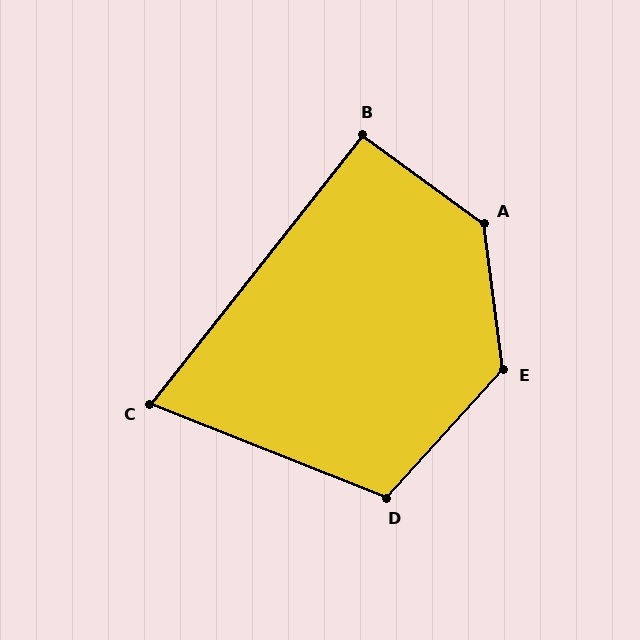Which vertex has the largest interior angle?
A, at approximately 134 degrees.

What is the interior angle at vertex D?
Approximately 111 degrees (obtuse).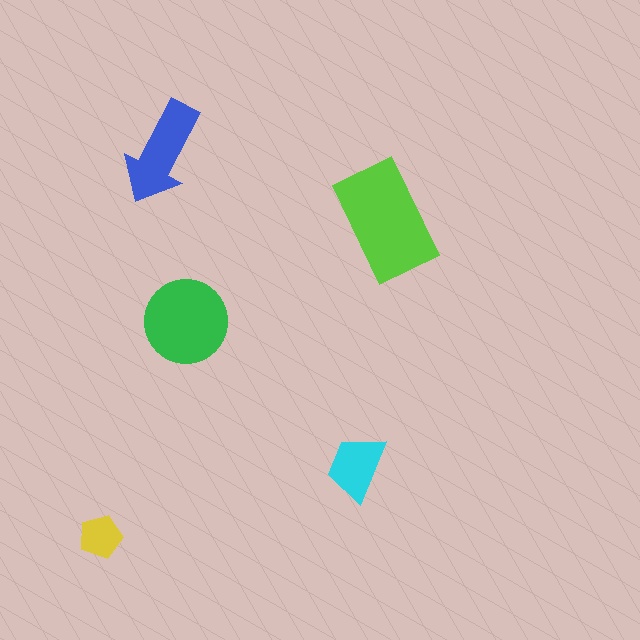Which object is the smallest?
The yellow pentagon.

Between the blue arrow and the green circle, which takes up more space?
The green circle.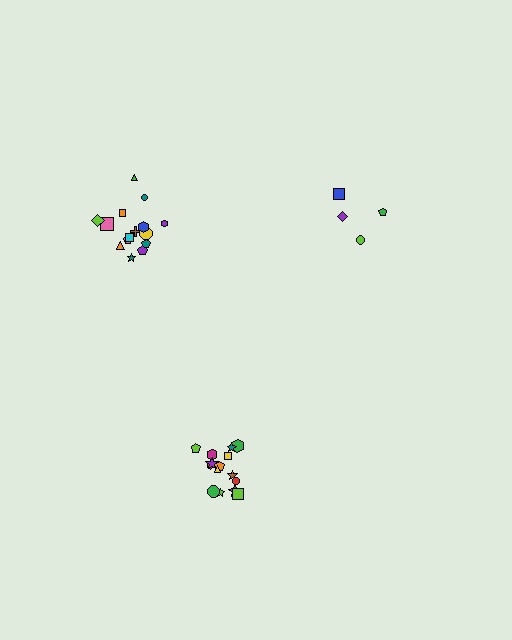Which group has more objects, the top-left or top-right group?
The top-left group.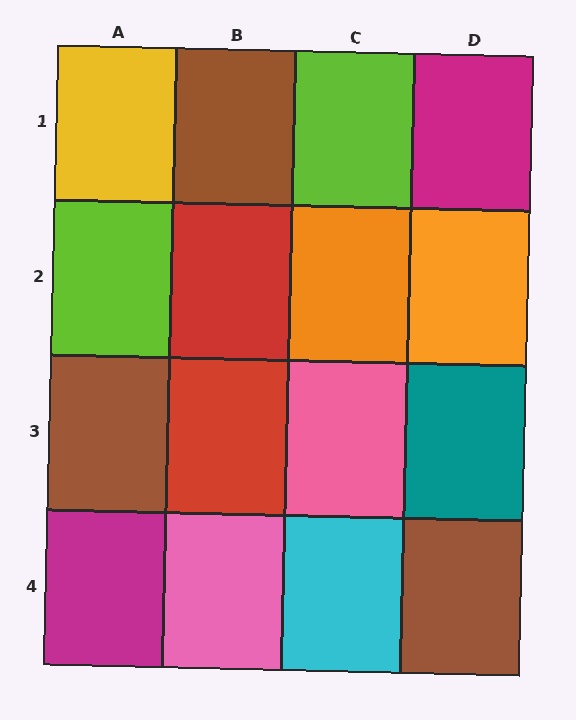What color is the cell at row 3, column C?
Pink.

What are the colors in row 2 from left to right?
Lime, red, orange, orange.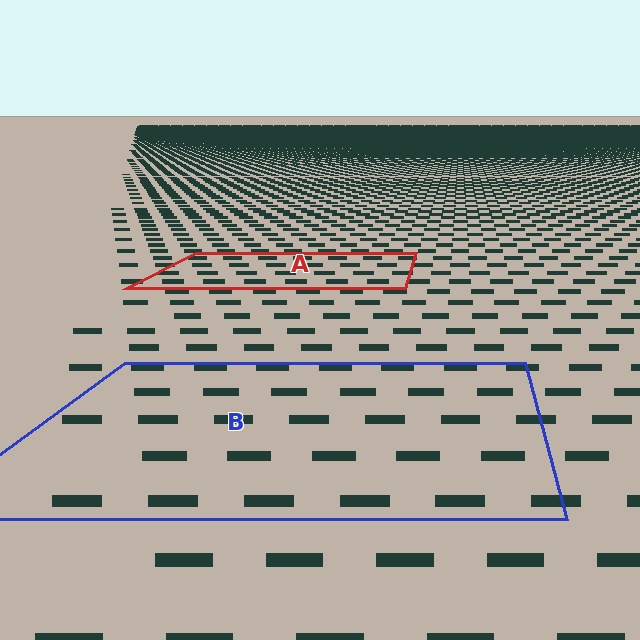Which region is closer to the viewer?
Region B is closer. The texture elements there are larger and more spread out.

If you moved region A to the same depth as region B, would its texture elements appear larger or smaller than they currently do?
They would appear larger. At a closer depth, the same texture elements are projected at a bigger on-screen size.